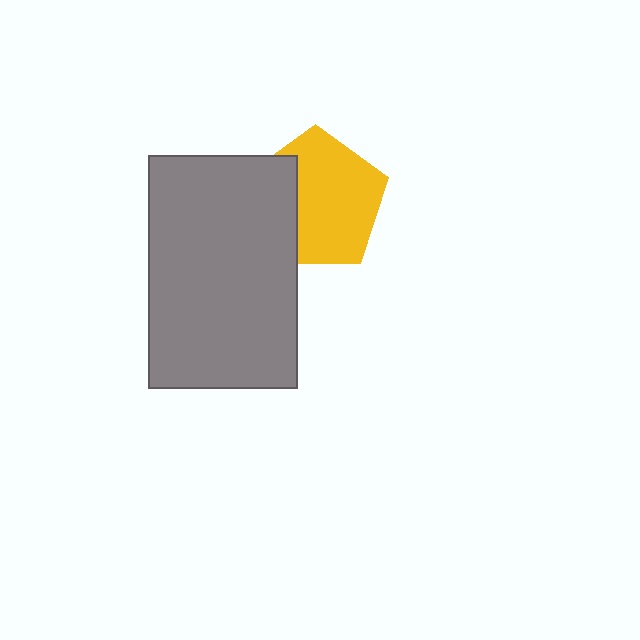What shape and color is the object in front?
The object in front is a gray rectangle.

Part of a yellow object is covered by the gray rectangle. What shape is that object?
It is a pentagon.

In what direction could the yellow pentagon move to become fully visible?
The yellow pentagon could move right. That would shift it out from behind the gray rectangle entirely.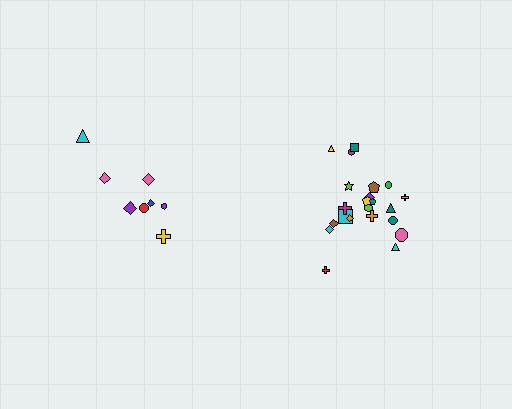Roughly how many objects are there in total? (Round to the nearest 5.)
Roughly 30 objects in total.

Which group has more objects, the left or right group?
The right group.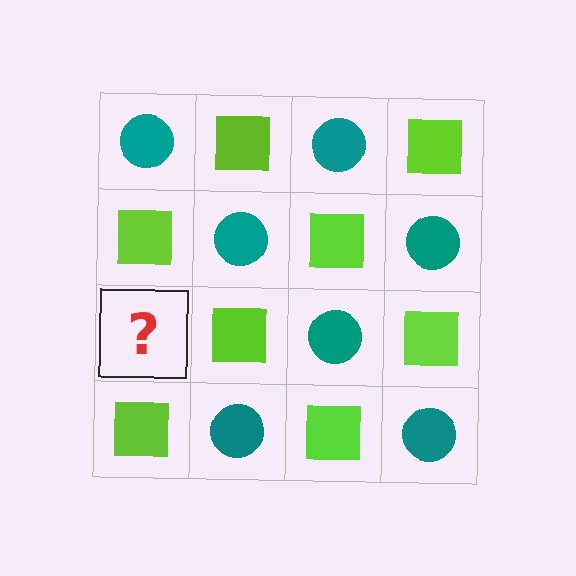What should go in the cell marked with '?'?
The missing cell should contain a teal circle.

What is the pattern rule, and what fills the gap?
The rule is that it alternates teal circle and lime square in a checkerboard pattern. The gap should be filled with a teal circle.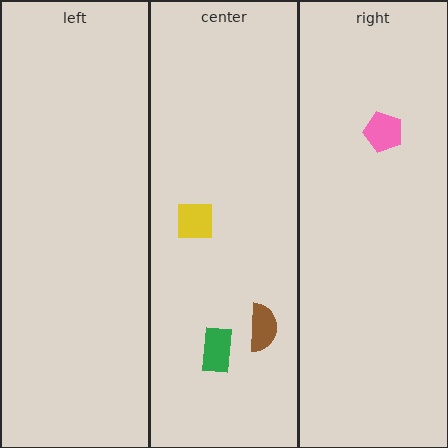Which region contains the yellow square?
The center region.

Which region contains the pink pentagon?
The right region.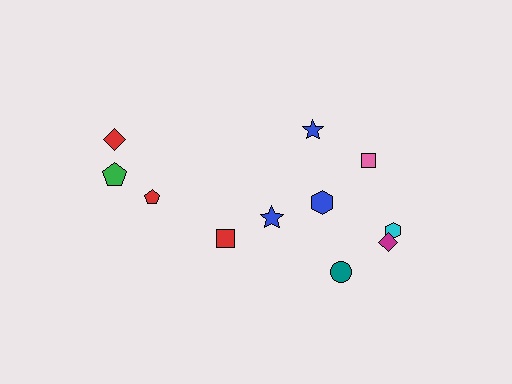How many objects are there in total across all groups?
There are 11 objects.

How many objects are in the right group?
There are 7 objects.